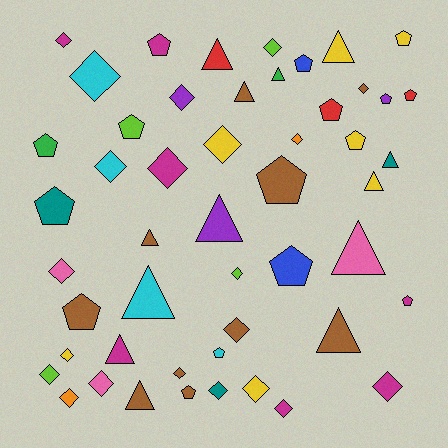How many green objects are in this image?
There are 2 green objects.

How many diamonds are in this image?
There are 21 diamonds.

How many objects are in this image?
There are 50 objects.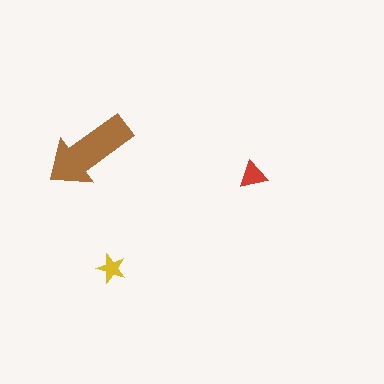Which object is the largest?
The brown arrow.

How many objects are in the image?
There are 3 objects in the image.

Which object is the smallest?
The yellow star.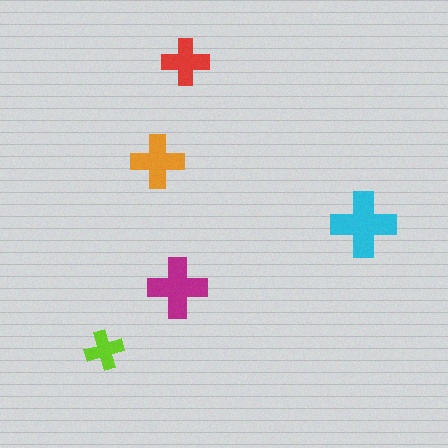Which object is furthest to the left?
The lime cross is leftmost.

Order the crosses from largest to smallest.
the cyan one, the magenta one, the orange one, the red one, the lime one.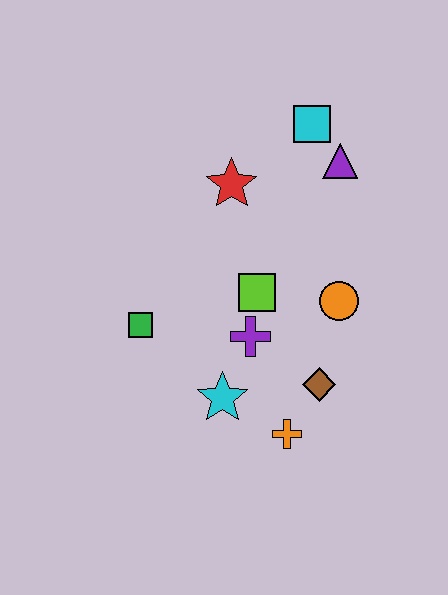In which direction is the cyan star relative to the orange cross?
The cyan star is to the left of the orange cross.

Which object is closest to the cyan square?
The purple triangle is closest to the cyan square.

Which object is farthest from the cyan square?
The orange cross is farthest from the cyan square.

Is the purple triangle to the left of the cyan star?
No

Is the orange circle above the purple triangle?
No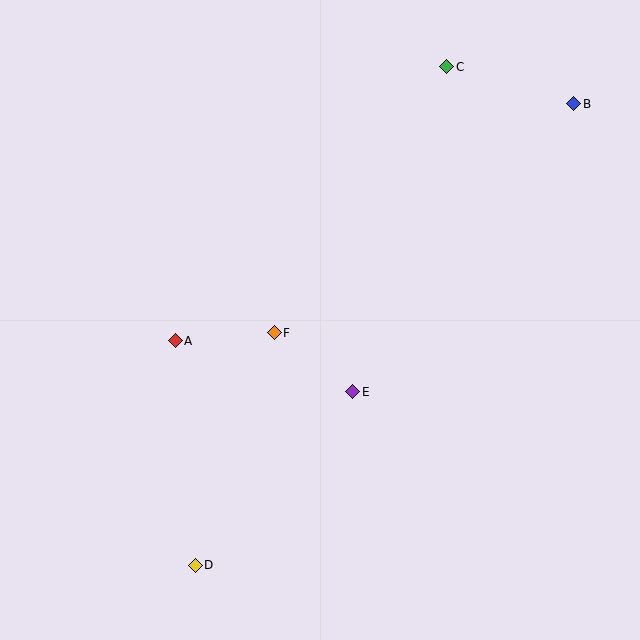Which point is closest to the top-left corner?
Point A is closest to the top-left corner.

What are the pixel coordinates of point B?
Point B is at (574, 104).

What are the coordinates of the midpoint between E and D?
The midpoint between E and D is at (274, 478).